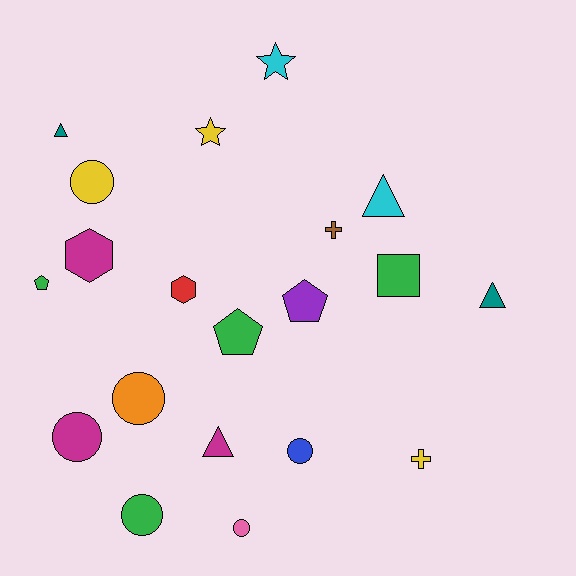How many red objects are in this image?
There is 1 red object.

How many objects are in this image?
There are 20 objects.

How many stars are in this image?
There are 2 stars.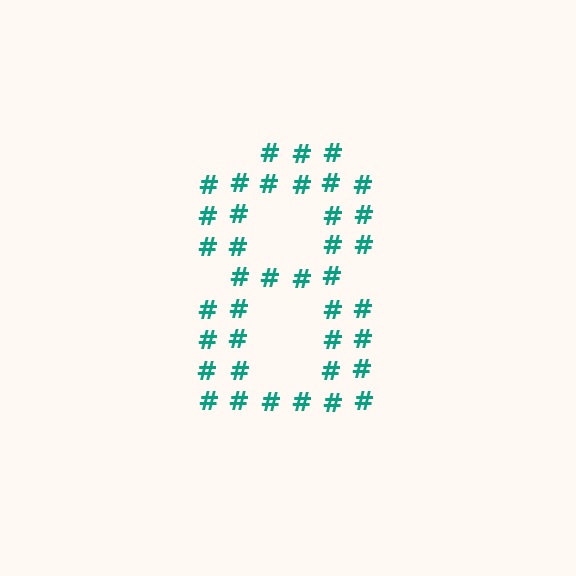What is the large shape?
The large shape is the digit 8.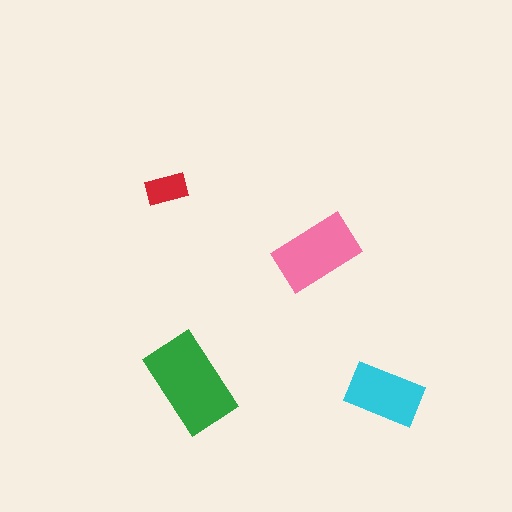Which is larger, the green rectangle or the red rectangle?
The green one.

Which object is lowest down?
The cyan rectangle is bottommost.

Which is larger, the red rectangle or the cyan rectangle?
The cyan one.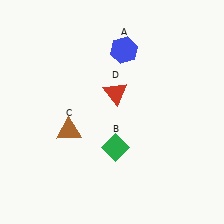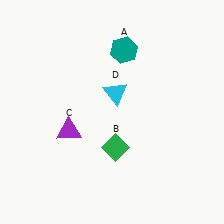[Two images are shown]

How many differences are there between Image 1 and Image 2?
There are 3 differences between the two images.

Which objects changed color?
A changed from blue to teal. C changed from brown to purple. D changed from red to cyan.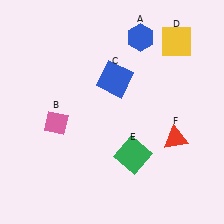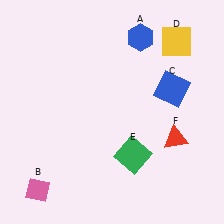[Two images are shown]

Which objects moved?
The objects that moved are: the pink diamond (B), the blue square (C).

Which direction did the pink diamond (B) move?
The pink diamond (B) moved down.